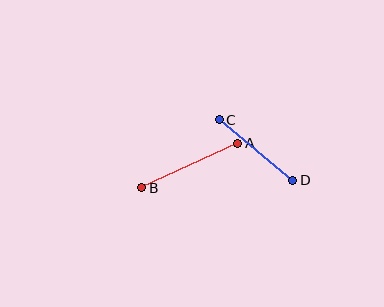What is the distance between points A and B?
The distance is approximately 106 pixels.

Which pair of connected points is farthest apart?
Points A and B are farthest apart.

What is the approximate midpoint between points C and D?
The midpoint is at approximately (256, 150) pixels.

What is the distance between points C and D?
The distance is approximately 95 pixels.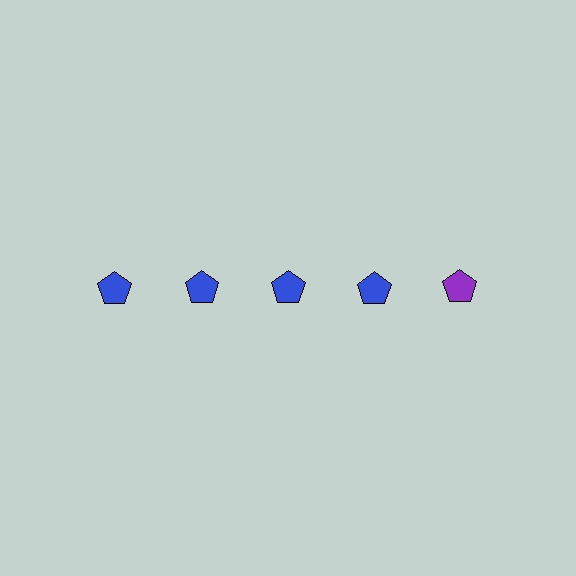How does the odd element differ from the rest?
It has a different color: purple instead of blue.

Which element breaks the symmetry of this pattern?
The purple pentagon in the top row, rightmost column breaks the symmetry. All other shapes are blue pentagons.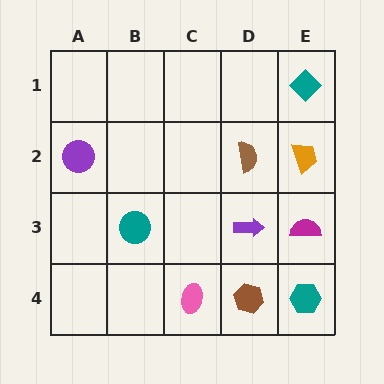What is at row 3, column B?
A teal circle.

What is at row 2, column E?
An orange trapezoid.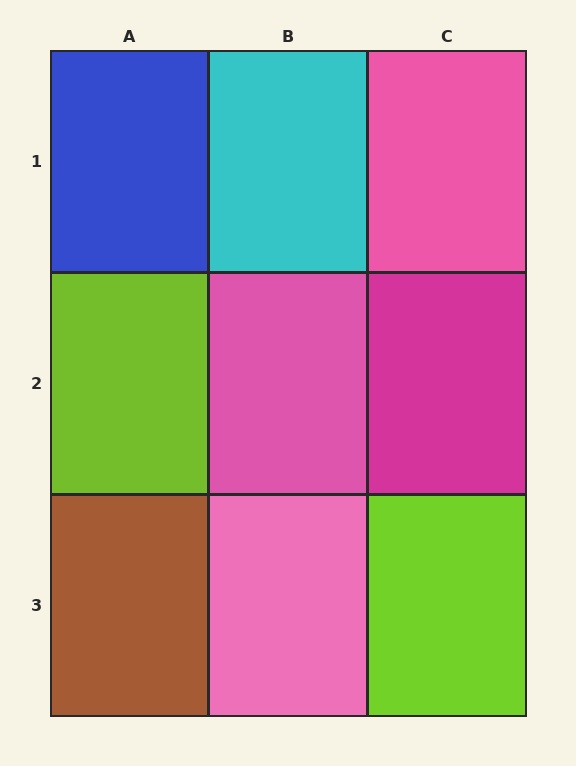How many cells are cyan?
1 cell is cyan.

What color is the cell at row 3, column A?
Brown.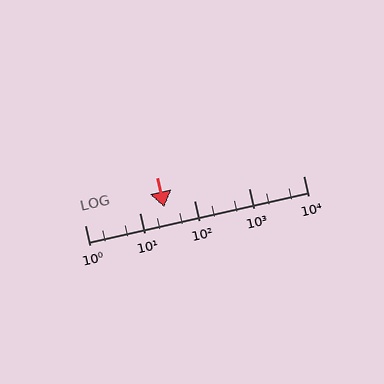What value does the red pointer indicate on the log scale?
The pointer indicates approximately 28.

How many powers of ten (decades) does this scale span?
The scale spans 4 decades, from 1 to 10000.